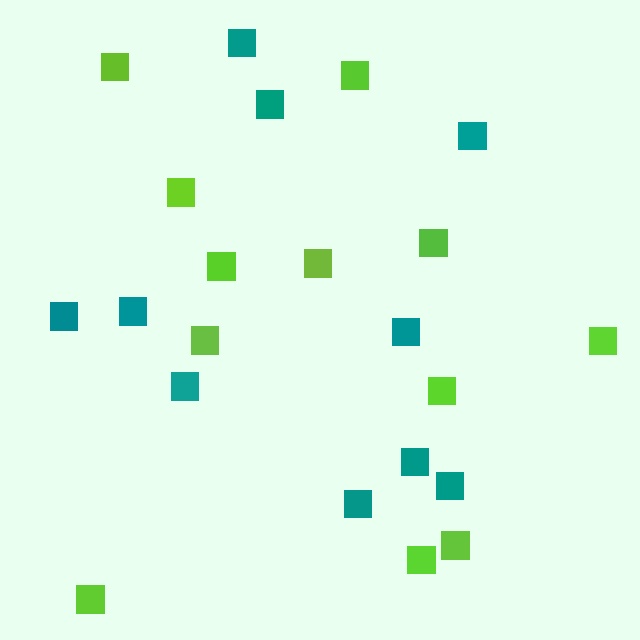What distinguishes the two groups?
There are 2 groups: one group of lime squares (12) and one group of teal squares (10).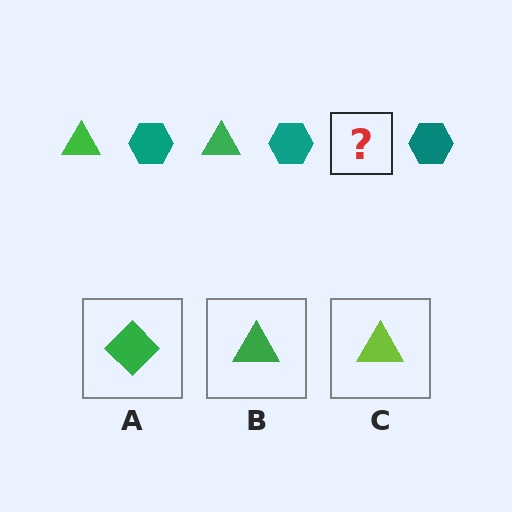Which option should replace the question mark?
Option B.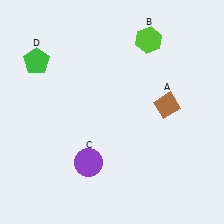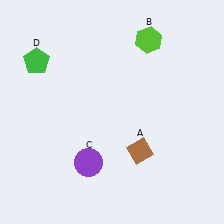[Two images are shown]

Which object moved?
The brown diamond (A) moved down.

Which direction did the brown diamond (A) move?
The brown diamond (A) moved down.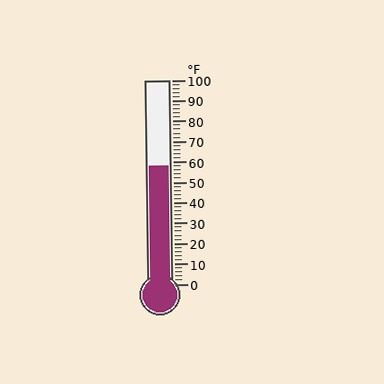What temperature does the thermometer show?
The thermometer shows approximately 58°F.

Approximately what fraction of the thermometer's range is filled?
The thermometer is filled to approximately 60% of its range.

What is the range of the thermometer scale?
The thermometer scale ranges from 0°F to 100°F.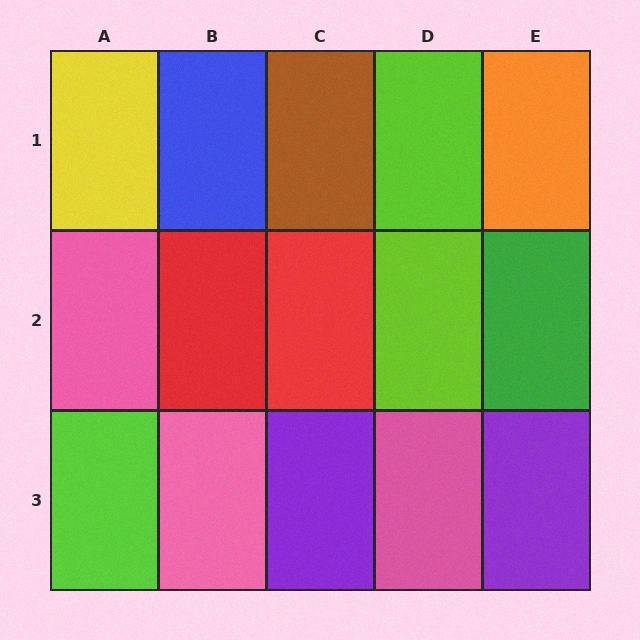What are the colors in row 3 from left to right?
Lime, pink, purple, pink, purple.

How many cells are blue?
1 cell is blue.